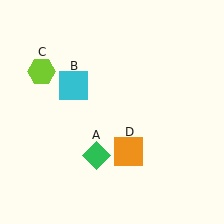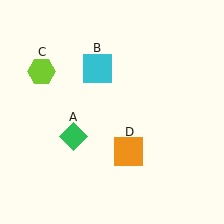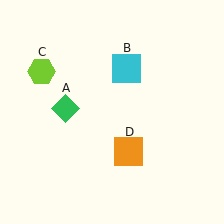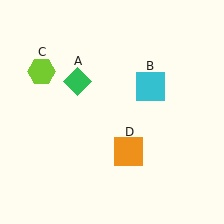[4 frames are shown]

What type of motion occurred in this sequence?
The green diamond (object A), cyan square (object B) rotated clockwise around the center of the scene.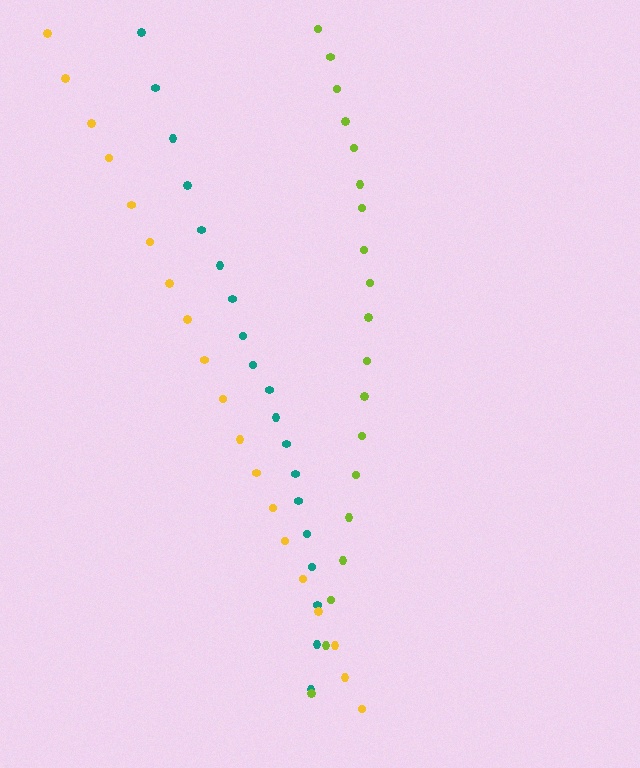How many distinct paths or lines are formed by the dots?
There are 3 distinct paths.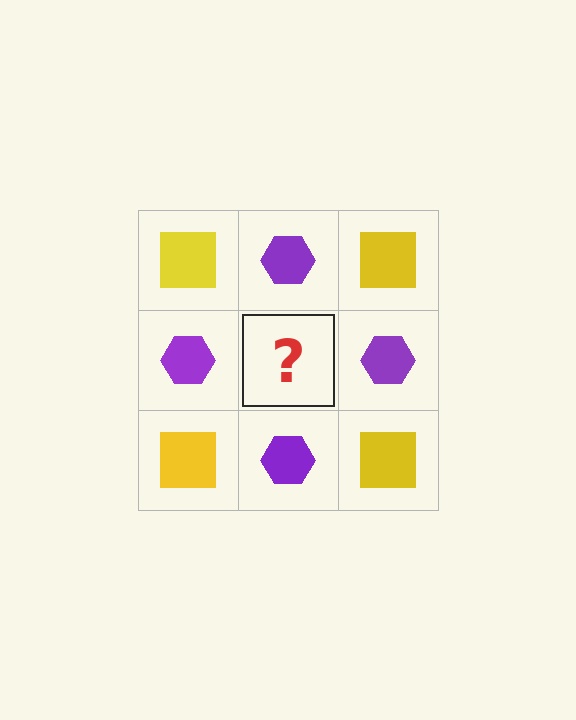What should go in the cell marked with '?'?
The missing cell should contain a yellow square.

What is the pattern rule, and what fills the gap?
The rule is that it alternates yellow square and purple hexagon in a checkerboard pattern. The gap should be filled with a yellow square.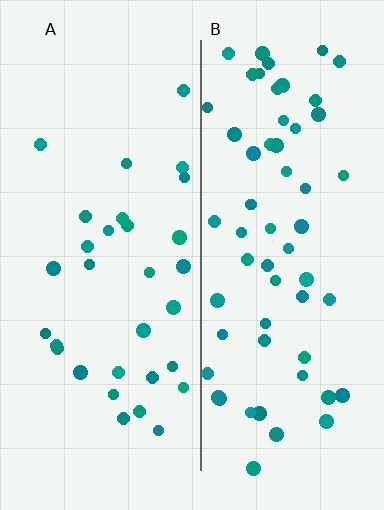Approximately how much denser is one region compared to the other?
Approximately 1.9× — region B over region A.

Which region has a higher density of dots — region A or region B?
B (the right).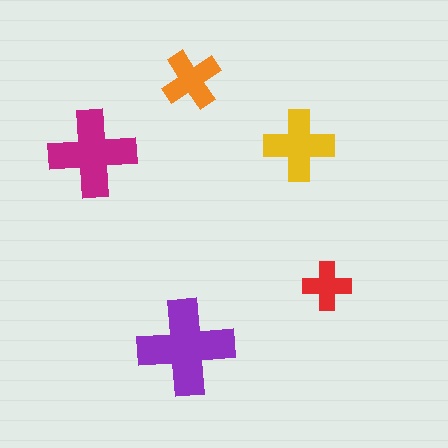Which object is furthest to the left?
The magenta cross is leftmost.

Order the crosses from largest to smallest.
the purple one, the magenta one, the yellow one, the orange one, the red one.